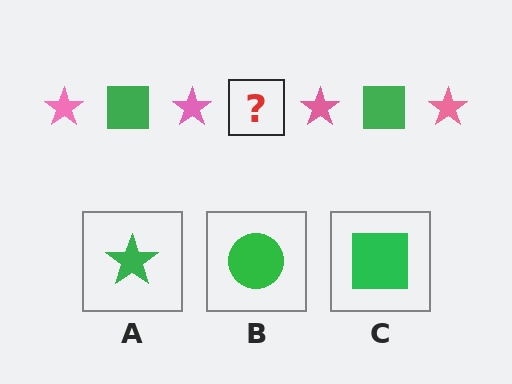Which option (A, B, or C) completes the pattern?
C.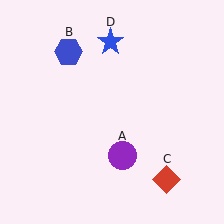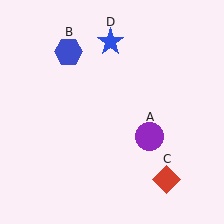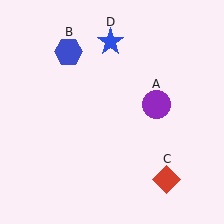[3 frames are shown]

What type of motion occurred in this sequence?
The purple circle (object A) rotated counterclockwise around the center of the scene.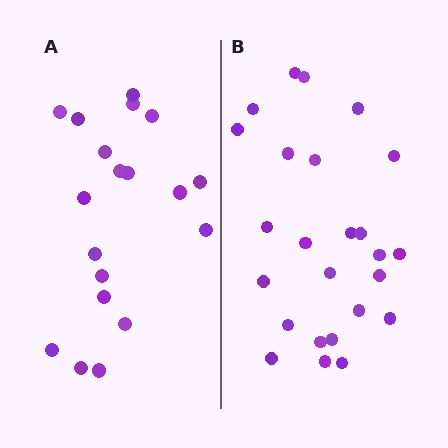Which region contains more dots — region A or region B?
Region B (the right region) has more dots.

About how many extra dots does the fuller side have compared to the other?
Region B has about 6 more dots than region A.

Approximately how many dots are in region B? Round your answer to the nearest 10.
About 20 dots. (The exact count is 25, which rounds to 20.)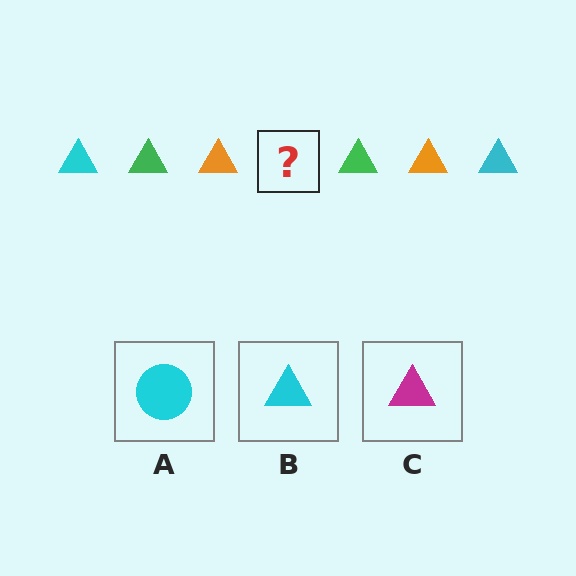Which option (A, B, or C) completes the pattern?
B.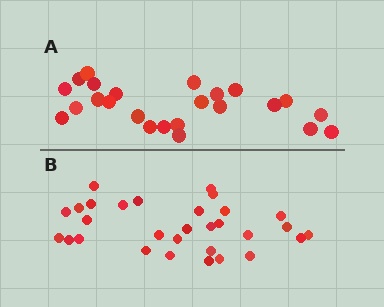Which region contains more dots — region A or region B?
Region B (the bottom region) has more dots.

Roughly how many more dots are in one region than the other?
Region B has about 6 more dots than region A.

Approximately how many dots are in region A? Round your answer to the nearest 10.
About 20 dots. (The exact count is 24, which rounds to 20.)